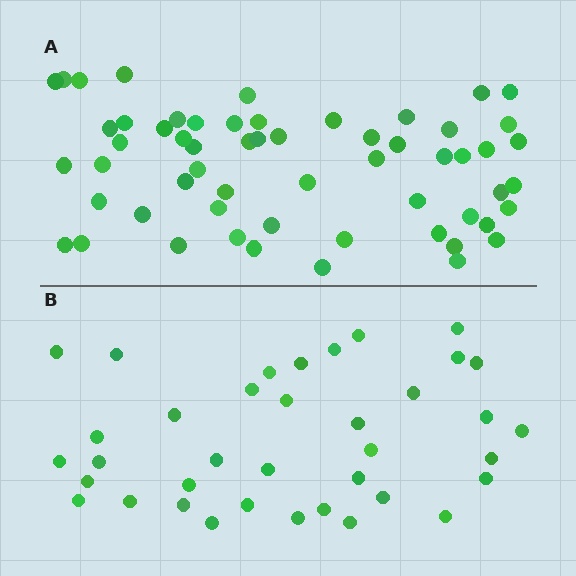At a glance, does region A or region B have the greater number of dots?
Region A (the top region) has more dots.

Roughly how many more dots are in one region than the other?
Region A has approximately 20 more dots than region B.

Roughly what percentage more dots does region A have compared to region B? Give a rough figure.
About 55% more.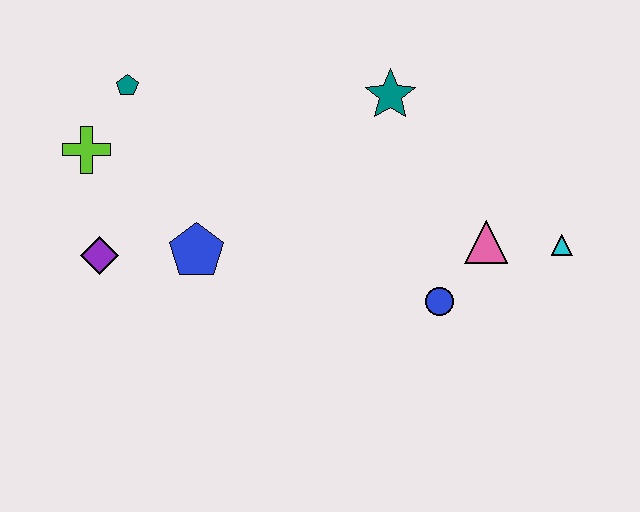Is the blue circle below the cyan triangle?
Yes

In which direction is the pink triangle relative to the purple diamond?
The pink triangle is to the right of the purple diamond.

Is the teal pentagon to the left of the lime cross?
No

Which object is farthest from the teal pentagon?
The cyan triangle is farthest from the teal pentagon.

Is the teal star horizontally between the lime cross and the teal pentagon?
No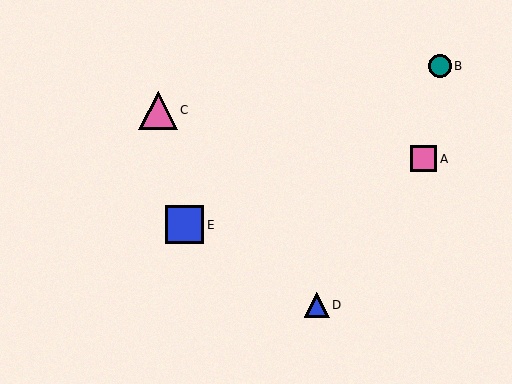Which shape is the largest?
The blue square (labeled E) is the largest.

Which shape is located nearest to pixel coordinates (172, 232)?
The blue square (labeled E) at (184, 225) is nearest to that location.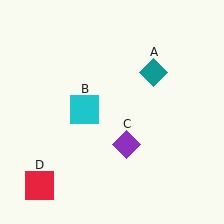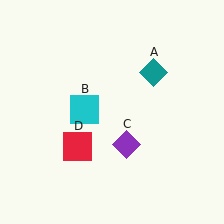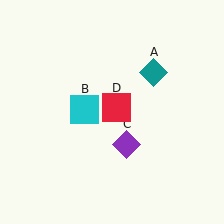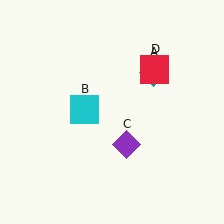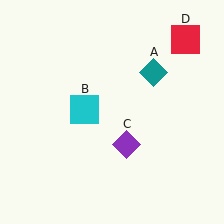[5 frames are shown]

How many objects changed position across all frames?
1 object changed position: red square (object D).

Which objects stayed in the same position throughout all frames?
Teal diamond (object A) and cyan square (object B) and purple diamond (object C) remained stationary.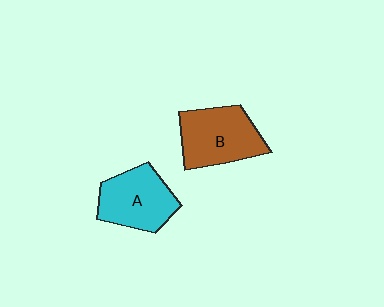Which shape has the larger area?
Shape B (brown).